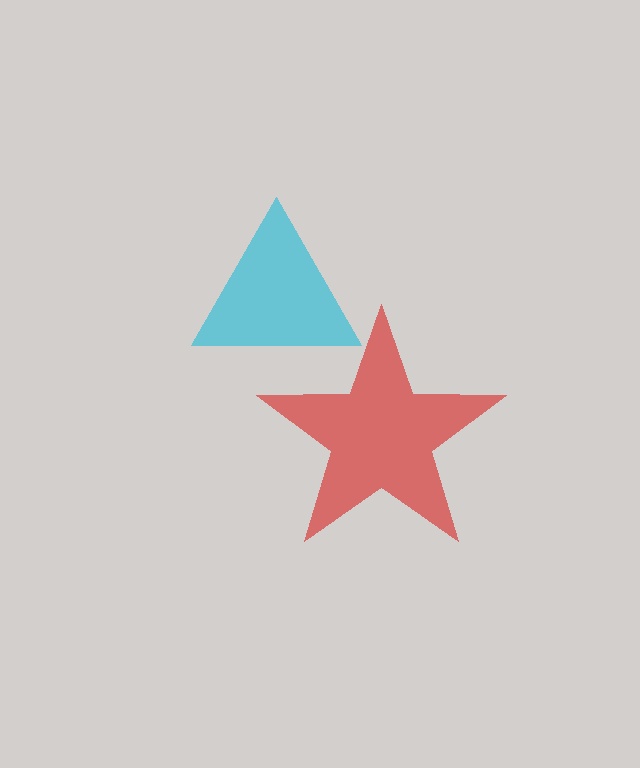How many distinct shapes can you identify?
There are 2 distinct shapes: a red star, a cyan triangle.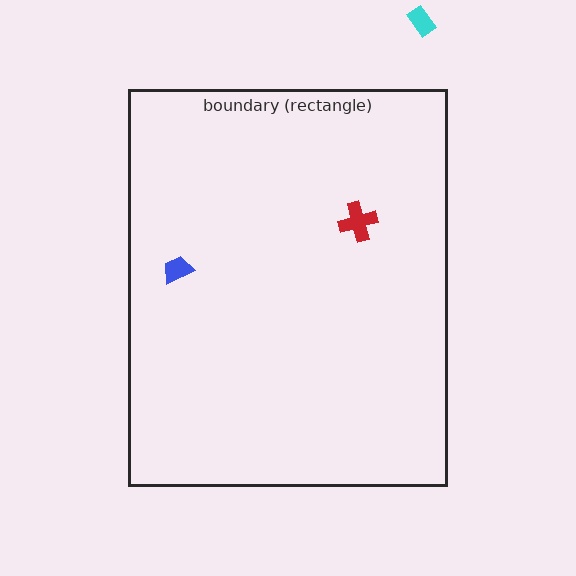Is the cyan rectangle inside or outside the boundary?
Outside.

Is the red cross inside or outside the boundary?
Inside.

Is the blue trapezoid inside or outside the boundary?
Inside.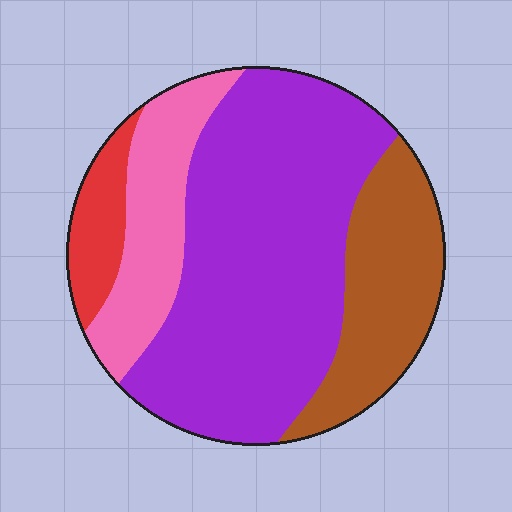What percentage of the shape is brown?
Brown takes up about one fifth (1/5) of the shape.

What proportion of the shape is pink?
Pink takes up about one sixth (1/6) of the shape.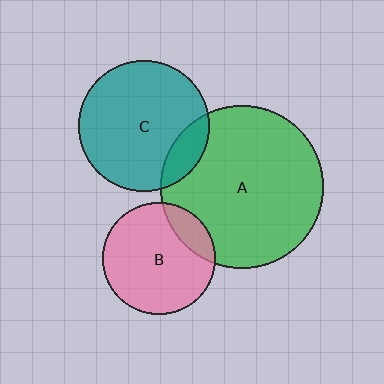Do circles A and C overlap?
Yes.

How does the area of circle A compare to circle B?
Approximately 2.1 times.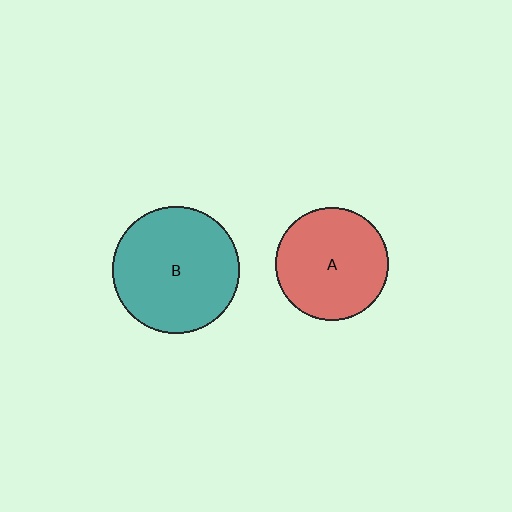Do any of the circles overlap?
No, none of the circles overlap.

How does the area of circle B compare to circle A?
Approximately 1.3 times.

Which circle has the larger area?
Circle B (teal).